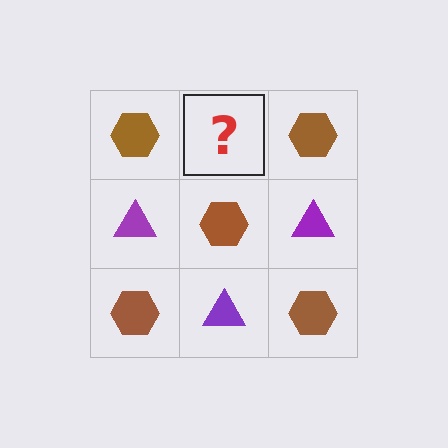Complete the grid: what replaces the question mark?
The question mark should be replaced with a purple triangle.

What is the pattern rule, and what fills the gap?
The rule is that it alternates brown hexagon and purple triangle in a checkerboard pattern. The gap should be filled with a purple triangle.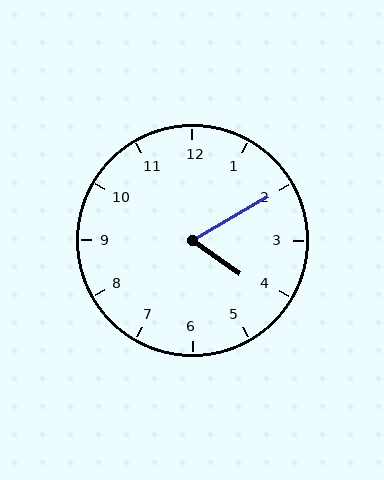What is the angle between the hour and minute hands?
Approximately 65 degrees.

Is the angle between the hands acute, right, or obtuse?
It is acute.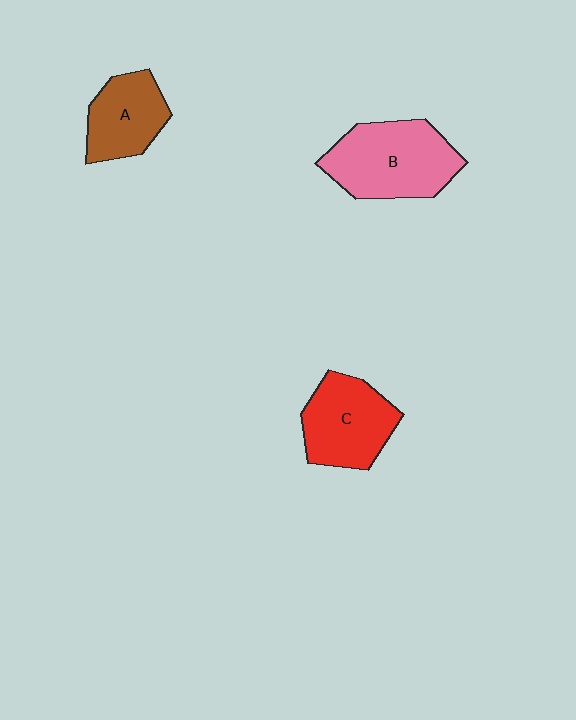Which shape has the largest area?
Shape B (pink).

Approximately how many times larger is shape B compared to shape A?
Approximately 1.5 times.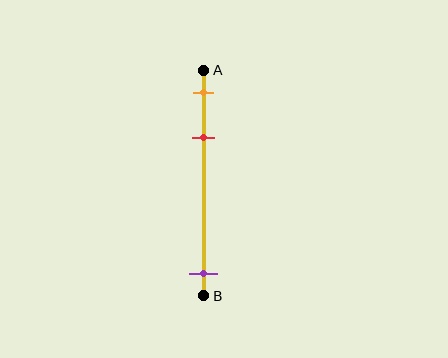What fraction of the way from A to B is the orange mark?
The orange mark is approximately 10% (0.1) of the way from A to B.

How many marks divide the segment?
There are 3 marks dividing the segment.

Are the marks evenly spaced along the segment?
No, the marks are not evenly spaced.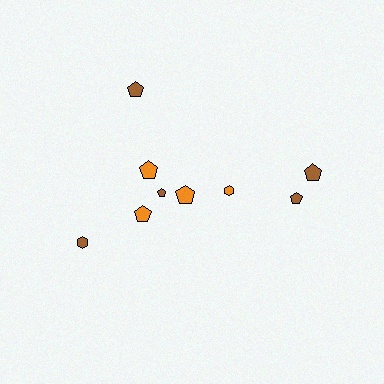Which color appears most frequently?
Brown, with 5 objects.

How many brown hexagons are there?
There is 1 brown hexagon.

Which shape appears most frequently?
Pentagon, with 7 objects.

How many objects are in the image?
There are 9 objects.